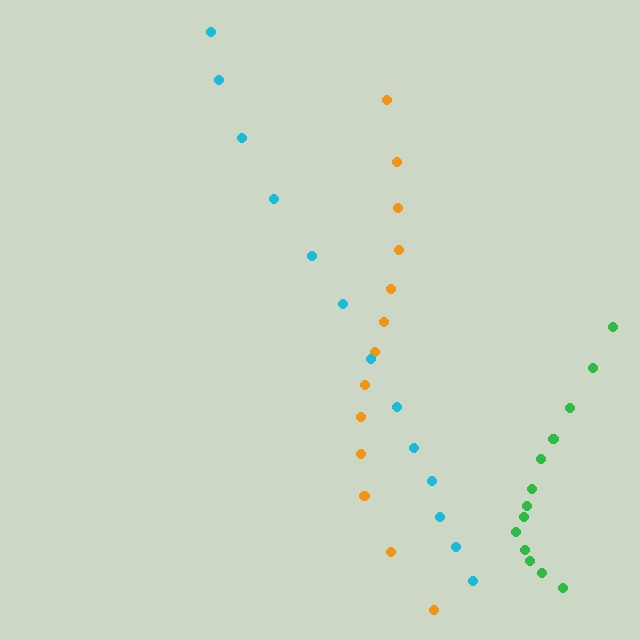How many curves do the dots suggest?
There are 3 distinct paths.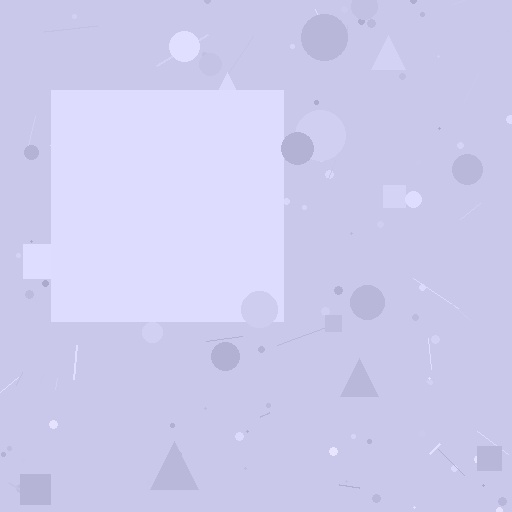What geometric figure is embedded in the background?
A square is embedded in the background.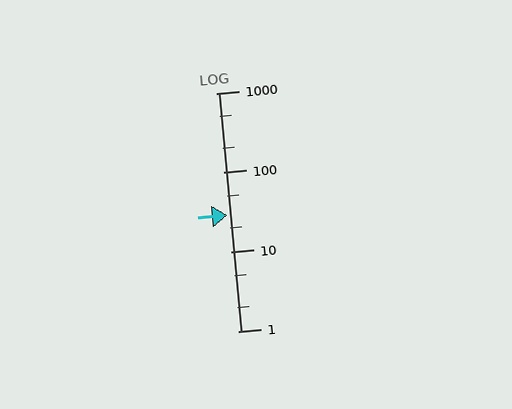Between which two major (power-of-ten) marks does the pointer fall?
The pointer is between 10 and 100.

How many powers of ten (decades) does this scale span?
The scale spans 3 decades, from 1 to 1000.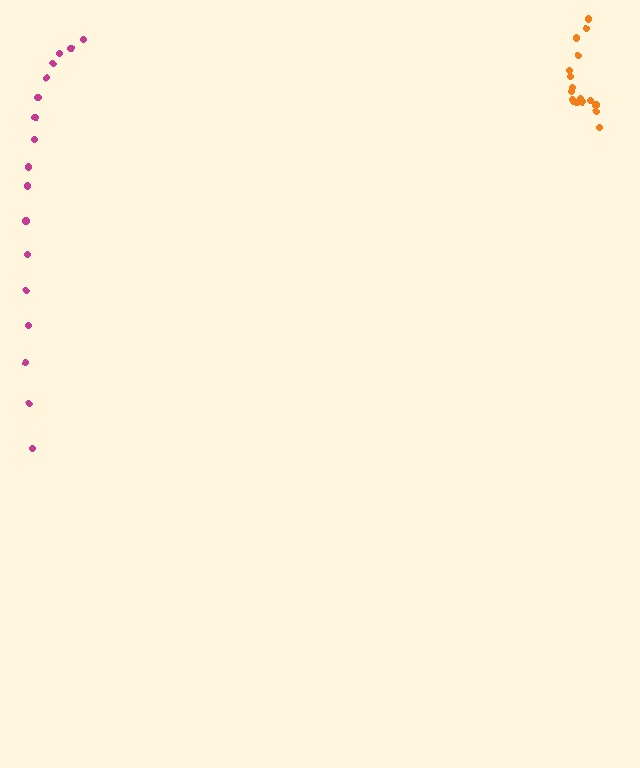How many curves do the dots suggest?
There are 2 distinct paths.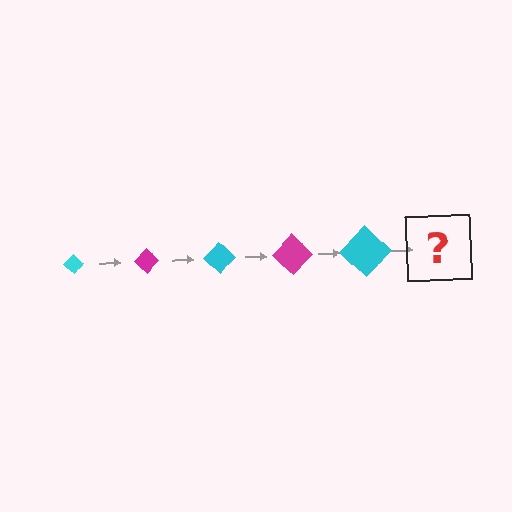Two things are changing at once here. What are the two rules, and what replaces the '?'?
The two rules are that the diamond grows larger each step and the color cycles through cyan and magenta. The '?' should be a magenta diamond, larger than the previous one.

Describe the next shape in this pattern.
It should be a magenta diamond, larger than the previous one.